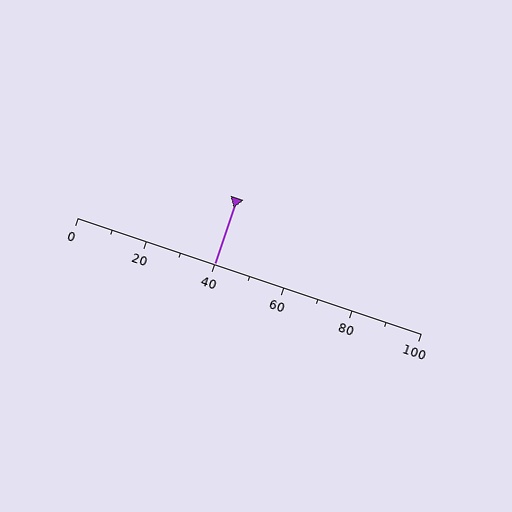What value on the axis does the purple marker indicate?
The marker indicates approximately 40.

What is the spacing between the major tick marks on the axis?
The major ticks are spaced 20 apart.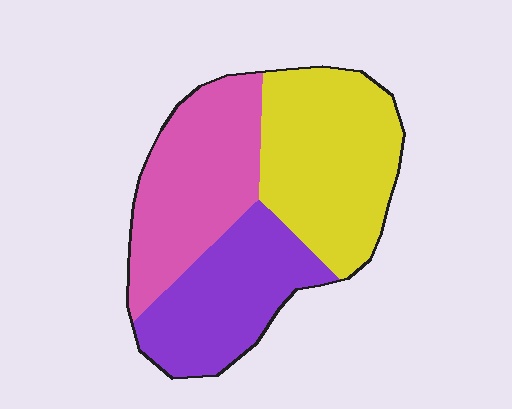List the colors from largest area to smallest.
From largest to smallest: yellow, pink, purple.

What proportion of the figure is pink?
Pink takes up about one third (1/3) of the figure.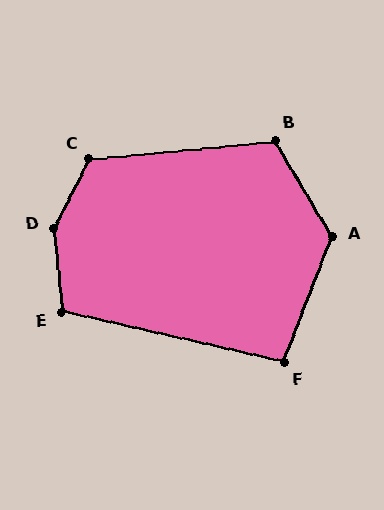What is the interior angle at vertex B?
Approximately 115 degrees (obtuse).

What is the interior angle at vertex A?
Approximately 128 degrees (obtuse).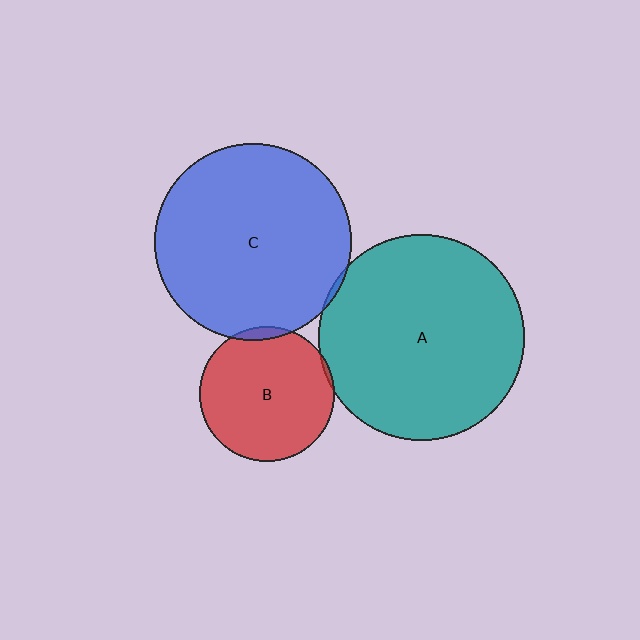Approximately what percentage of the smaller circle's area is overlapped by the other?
Approximately 5%.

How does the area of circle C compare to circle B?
Approximately 2.1 times.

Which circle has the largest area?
Circle A (teal).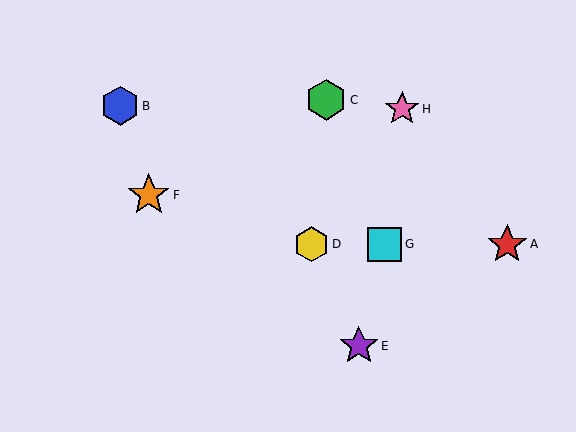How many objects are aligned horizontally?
3 objects (A, D, G) are aligned horizontally.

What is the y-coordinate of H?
Object H is at y≈109.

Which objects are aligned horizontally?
Objects A, D, G are aligned horizontally.